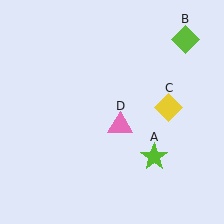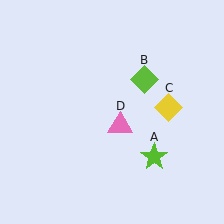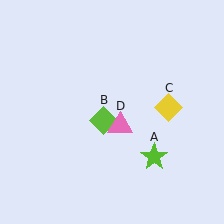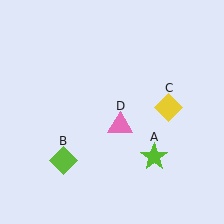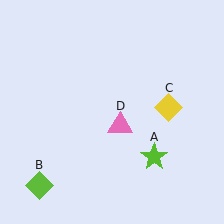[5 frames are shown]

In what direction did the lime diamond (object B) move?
The lime diamond (object B) moved down and to the left.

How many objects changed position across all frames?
1 object changed position: lime diamond (object B).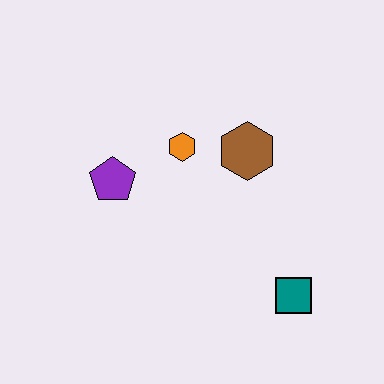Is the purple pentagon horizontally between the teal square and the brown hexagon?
No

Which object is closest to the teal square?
The brown hexagon is closest to the teal square.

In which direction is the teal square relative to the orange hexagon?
The teal square is below the orange hexagon.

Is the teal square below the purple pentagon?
Yes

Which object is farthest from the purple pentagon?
The teal square is farthest from the purple pentagon.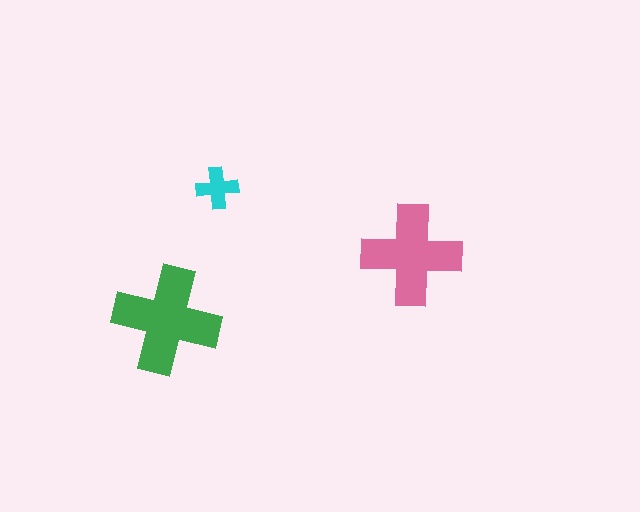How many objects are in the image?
There are 3 objects in the image.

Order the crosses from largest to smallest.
the green one, the pink one, the cyan one.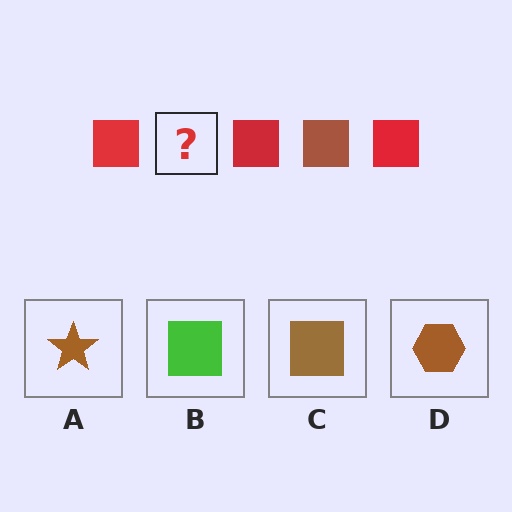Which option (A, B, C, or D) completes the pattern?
C.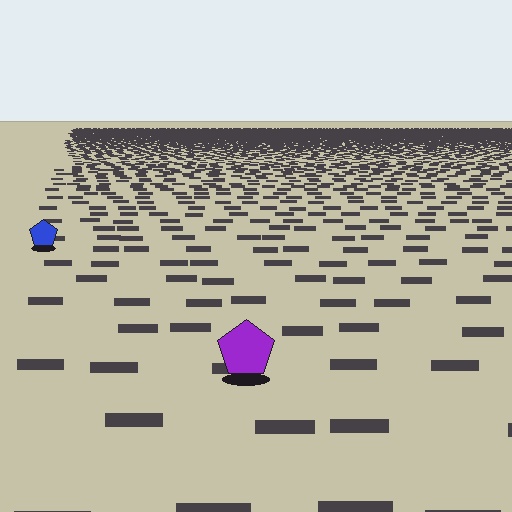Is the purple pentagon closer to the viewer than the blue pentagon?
Yes. The purple pentagon is closer — you can tell from the texture gradient: the ground texture is coarser near it.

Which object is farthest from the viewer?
The blue pentagon is farthest from the viewer. It appears smaller and the ground texture around it is denser.